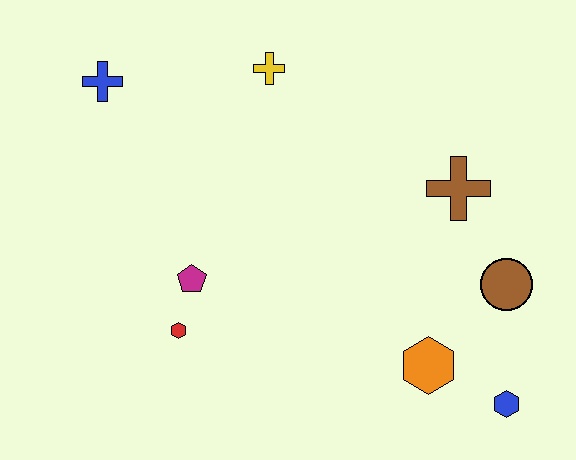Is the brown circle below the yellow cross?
Yes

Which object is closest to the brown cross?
The brown circle is closest to the brown cross.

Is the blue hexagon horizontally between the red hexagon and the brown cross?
No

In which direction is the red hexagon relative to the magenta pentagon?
The red hexagon is below the magenta pentagon.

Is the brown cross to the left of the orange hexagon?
No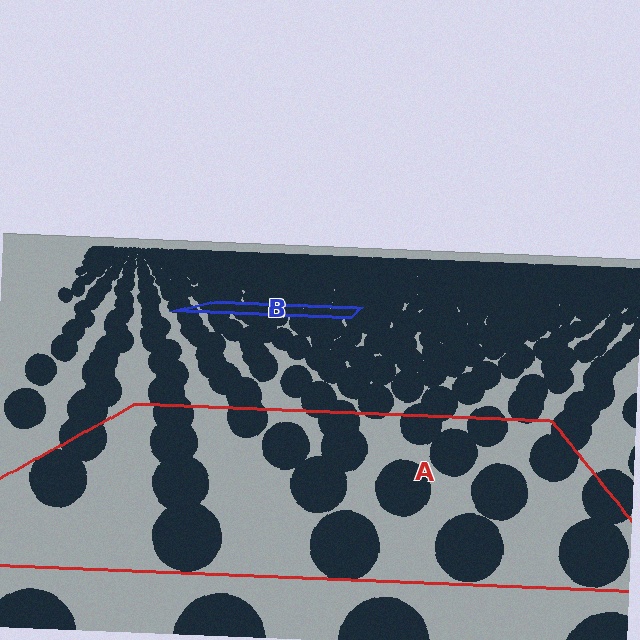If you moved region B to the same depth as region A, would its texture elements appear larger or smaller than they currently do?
They would appear larger. At a closer depth, the same texture elements are projected at a bigger on-screen size.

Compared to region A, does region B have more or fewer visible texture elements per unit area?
Region B has more texture elements per unit area — they are packed more densely because it is farther away.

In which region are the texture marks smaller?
The texture marks are smaller in region B, because it is farther away.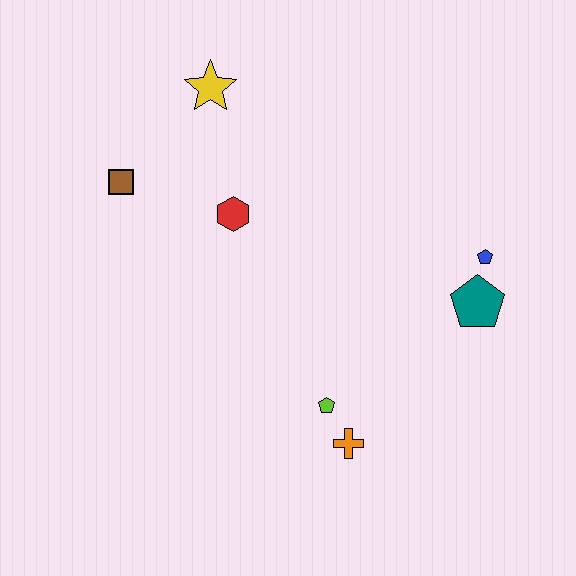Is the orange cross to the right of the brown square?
Yes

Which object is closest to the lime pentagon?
The orange cross is closest to the lime pentagon.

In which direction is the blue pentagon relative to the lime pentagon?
The blue pentagon is to the right of the lime pentagon.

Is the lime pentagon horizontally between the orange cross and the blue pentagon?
No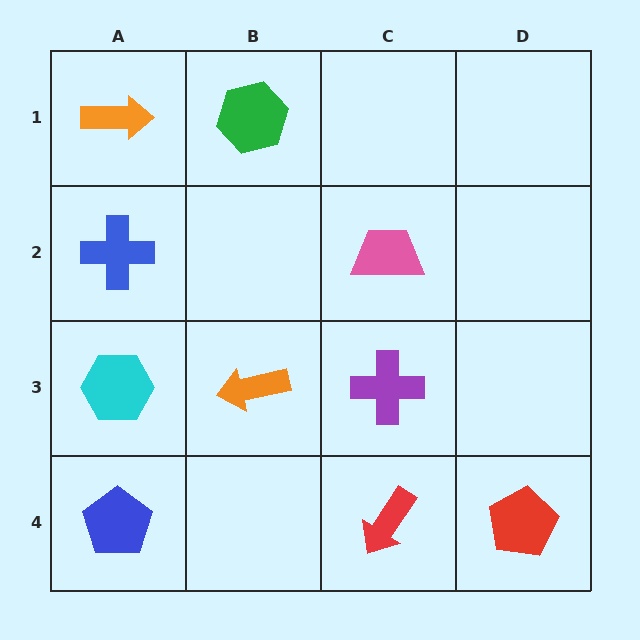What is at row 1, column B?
A green hexagon.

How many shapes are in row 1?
2 shapes.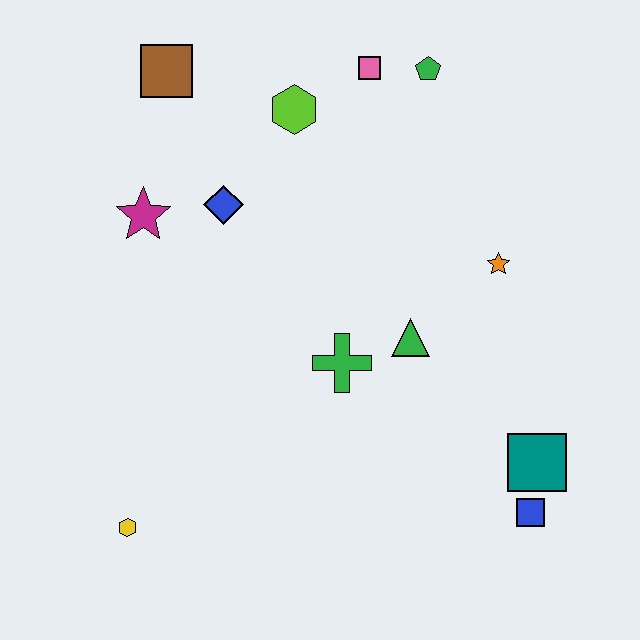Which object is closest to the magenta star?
The blue diamond is closest to the magenta star.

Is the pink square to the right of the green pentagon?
No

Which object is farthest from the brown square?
The blue square is farthest from the brown square.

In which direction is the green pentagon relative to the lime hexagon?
The green pentagon is to the right of the lime hexagon.